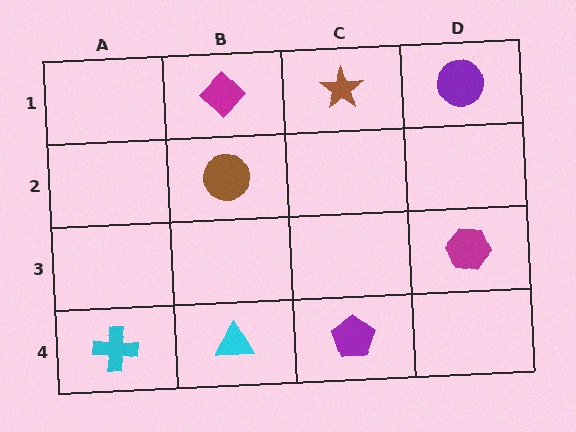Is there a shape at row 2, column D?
No, that cell is empty.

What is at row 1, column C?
A brown star.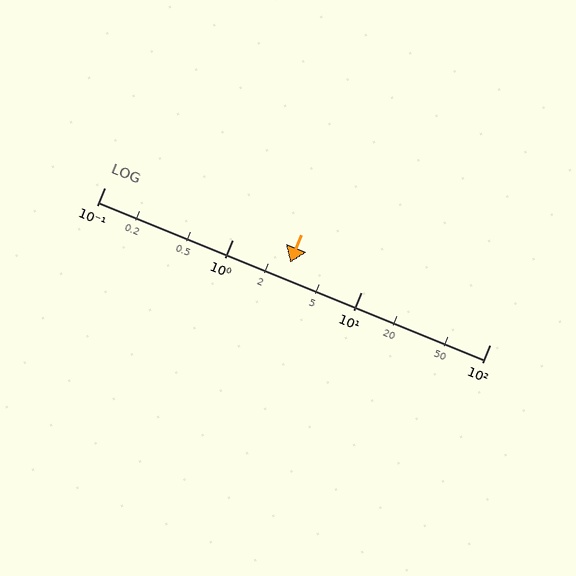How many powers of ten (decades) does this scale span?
The scale spans 3 decades, from 0.1 to 100.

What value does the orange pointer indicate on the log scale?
The pointer indicates approximately 2.8.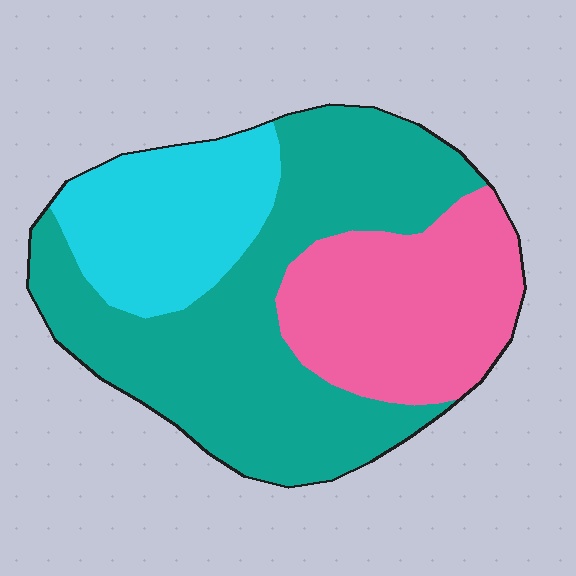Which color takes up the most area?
Teal, at roughly 50%.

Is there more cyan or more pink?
Pink.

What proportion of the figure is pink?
Pink covers about 30% of the figure.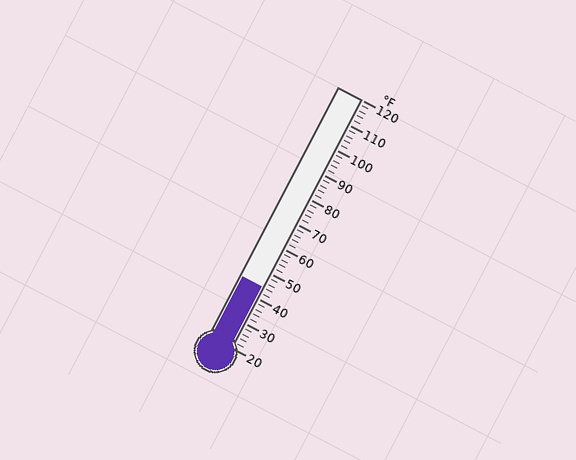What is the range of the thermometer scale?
The thermometer scale ranges from 20°F to 120°F.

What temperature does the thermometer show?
The thermometer shows approximately 44°F.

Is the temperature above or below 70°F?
The temperature is below 70°F.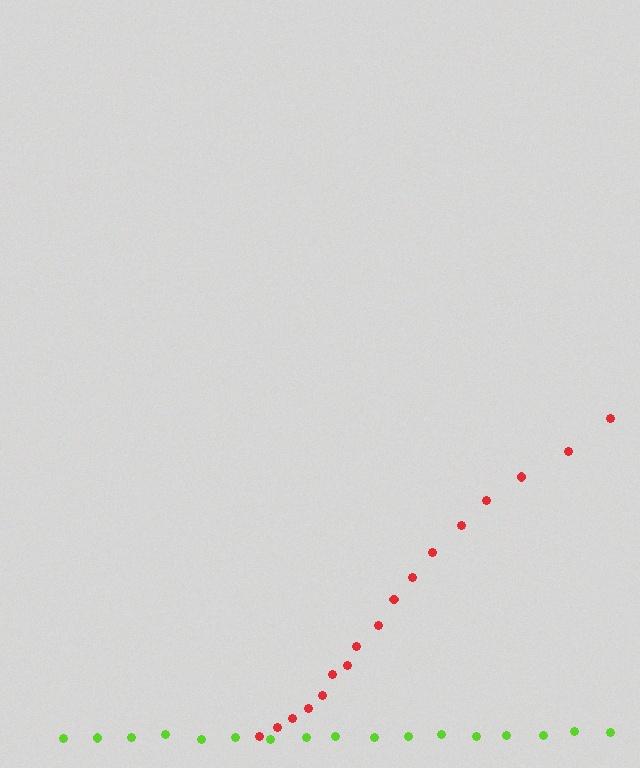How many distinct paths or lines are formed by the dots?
There are 2 distinct paths.